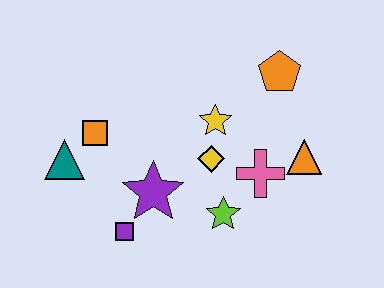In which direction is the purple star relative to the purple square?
The purple star is above the purple square.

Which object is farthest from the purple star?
The orange pentagon is farthest from the purple star.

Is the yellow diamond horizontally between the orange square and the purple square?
No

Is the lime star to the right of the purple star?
Yes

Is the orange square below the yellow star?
Yes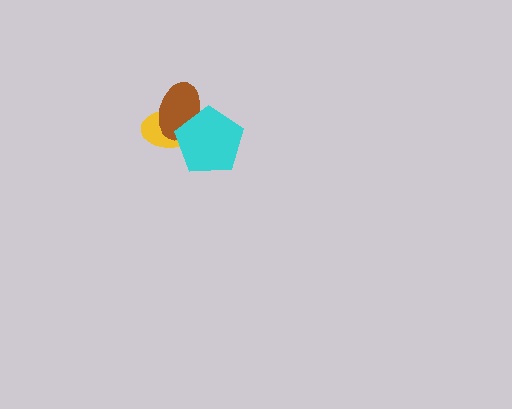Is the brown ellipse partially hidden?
Yes, it is partially covered by another shape.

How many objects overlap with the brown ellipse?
2 objects overlap with the brown ellipse.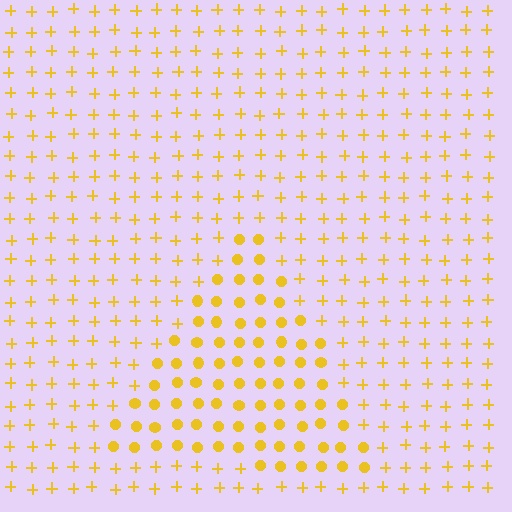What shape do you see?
I see a triangle.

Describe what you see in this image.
The image is filled with small yellow elements arranged in a uniform grid. A triangle-shaped region contains circles, while the surrounding area contains plus signs. The boundary is defined purely by the change in element shape.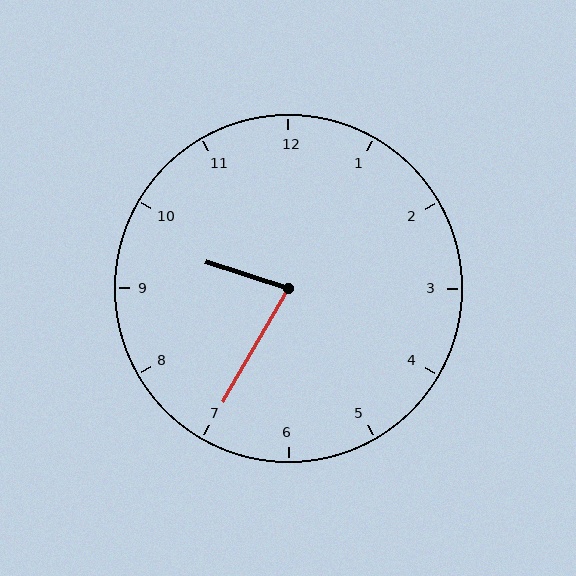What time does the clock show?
9:35.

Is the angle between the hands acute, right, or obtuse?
It is acute.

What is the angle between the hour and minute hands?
Approximately 78 degrees.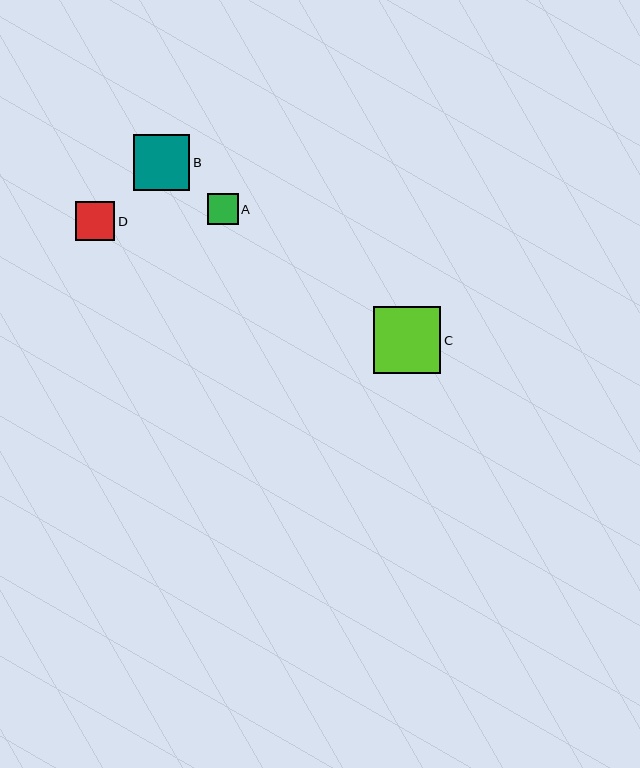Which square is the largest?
Square C is the largest with a size of approximately 67 pixels.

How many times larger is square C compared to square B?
Square C is approximately 1.2 times the size of square B.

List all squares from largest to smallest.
From largest to smallest: C, B, D, A.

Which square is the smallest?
Square A is the smallest with a size of approximately 31 pixels.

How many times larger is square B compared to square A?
Square B is approximately 1.8 times the size of square A.